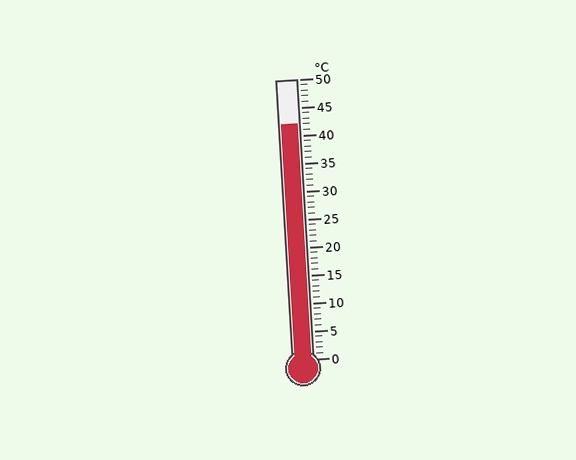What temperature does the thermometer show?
The thermometer shows approximately 42°C.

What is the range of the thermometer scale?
The thermometer scale ranges from 0°C to 50°C.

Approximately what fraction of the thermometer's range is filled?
The thermometer is filled to approximately 85% of its range.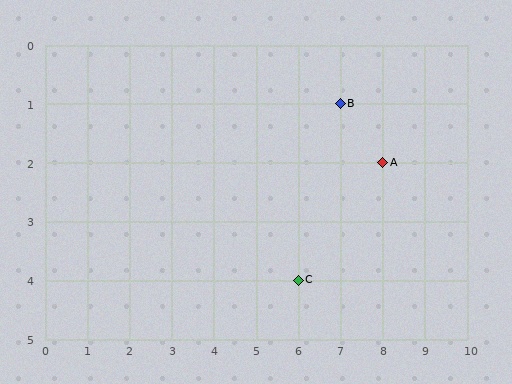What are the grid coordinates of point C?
Point C is at grid coordinates (6, 4).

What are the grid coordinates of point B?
Point B is at grid coordinates (7, 1).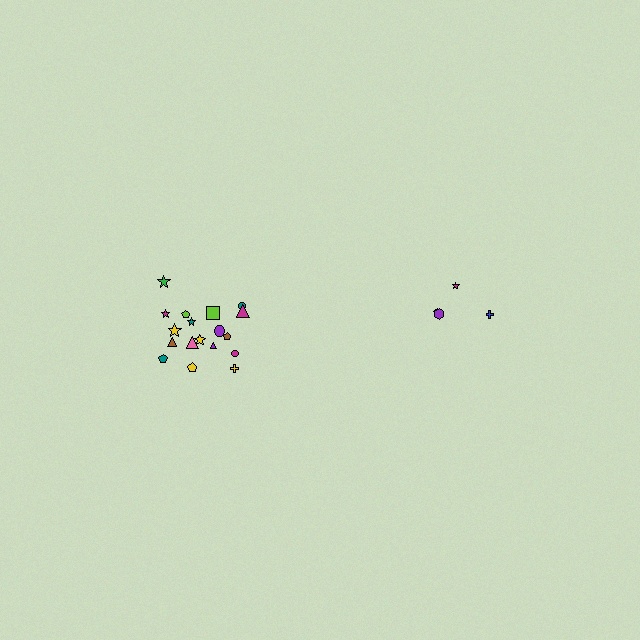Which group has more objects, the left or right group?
The left group.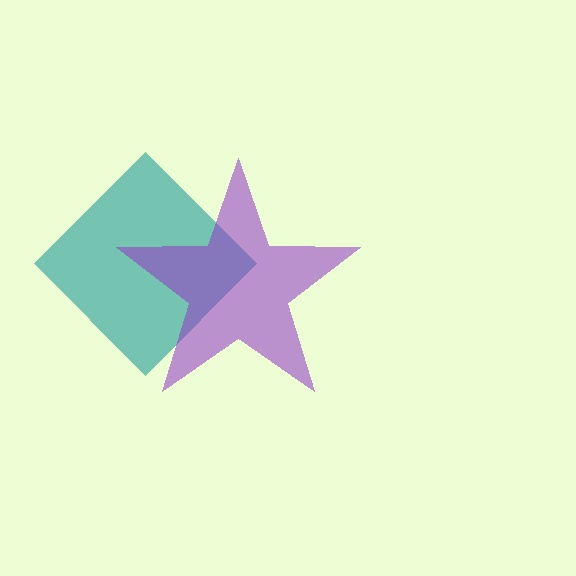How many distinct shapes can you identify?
There are 2 distinct shapes: a teal diamond, a purple star.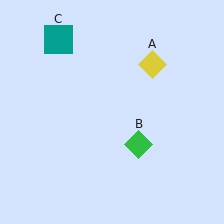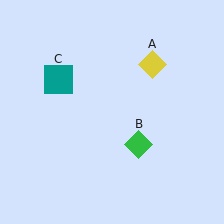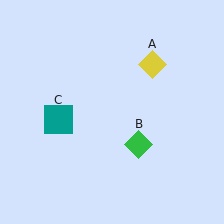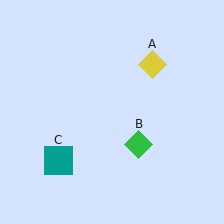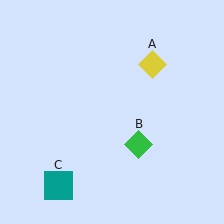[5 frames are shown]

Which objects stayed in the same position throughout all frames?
Yellow diamond (object A) and green diamond (object B) remained stationary.